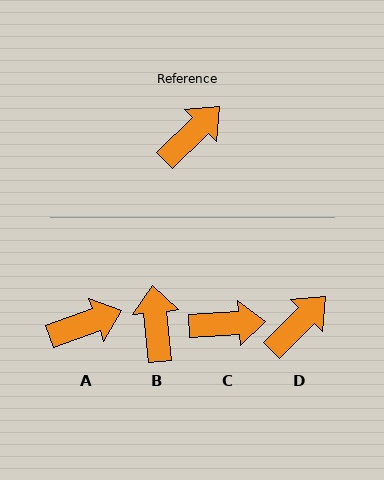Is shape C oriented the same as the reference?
No, it is off by about 41 degrees.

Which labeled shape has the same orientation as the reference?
D.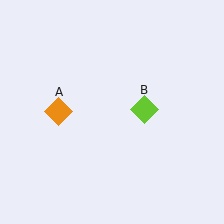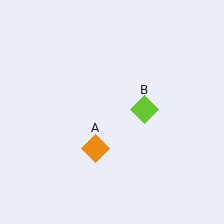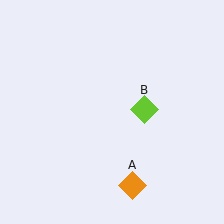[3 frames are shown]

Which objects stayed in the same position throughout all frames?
Lime diamond (object B) remained stationary.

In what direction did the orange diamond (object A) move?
The orange diamond (object A) moved down and to the right.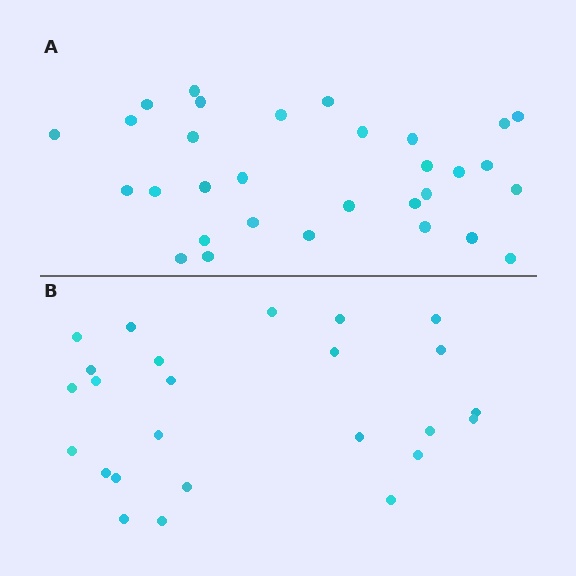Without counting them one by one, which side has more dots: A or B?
Region A (the top region) has more dots.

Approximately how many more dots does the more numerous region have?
Region A has about 6 more dots than region B.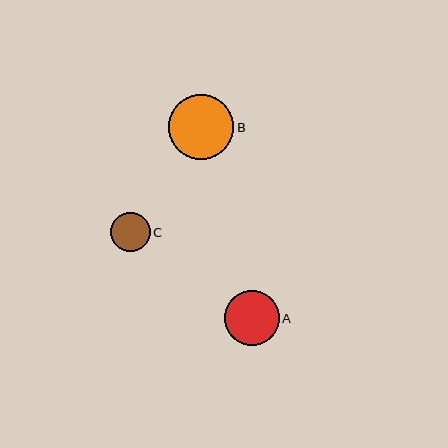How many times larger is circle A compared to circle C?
Circle A is approximately 1.4 times the size of circle C.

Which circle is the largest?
Circle B is the largest with a size of approximately 65 pixels.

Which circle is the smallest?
Circle C is the smallest with a size of approximately 39 pixels.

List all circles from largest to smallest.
From largest to smallest: B, A, C.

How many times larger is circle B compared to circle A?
Circle B is approximately 1.2 times the size of circle A.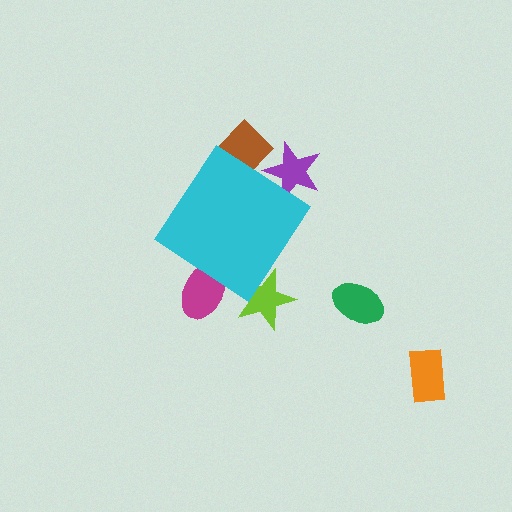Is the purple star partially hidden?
Yes, the purple star is partially hidden behind the cyan diamond.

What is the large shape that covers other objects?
A cyan diamond.